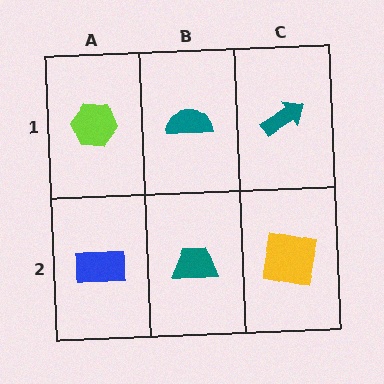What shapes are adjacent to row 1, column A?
A blue rectangle (row 2, column A), a teal semicircle (row 1, column B).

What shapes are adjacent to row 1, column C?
A yellow square (row 2, column C), a teal semicircle (row 1, column B).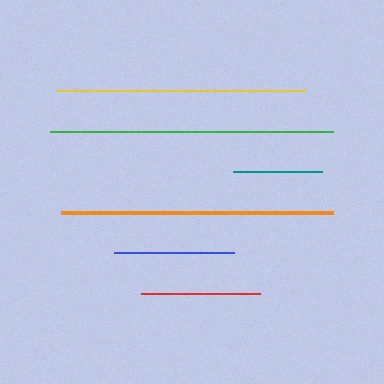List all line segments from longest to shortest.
From longest to shortest: green, orange, yellow, blue, red, teal.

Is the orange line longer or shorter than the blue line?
The orange line is longer than the blue line.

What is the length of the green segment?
The green segment is approximately 283 pixels long.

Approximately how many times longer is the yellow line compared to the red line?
The yellow line is approximately 2.1 times the length of the red line.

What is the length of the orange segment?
The orange segment is approximately 272 pixels long.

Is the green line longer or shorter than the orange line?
The green line is longer than the orange line.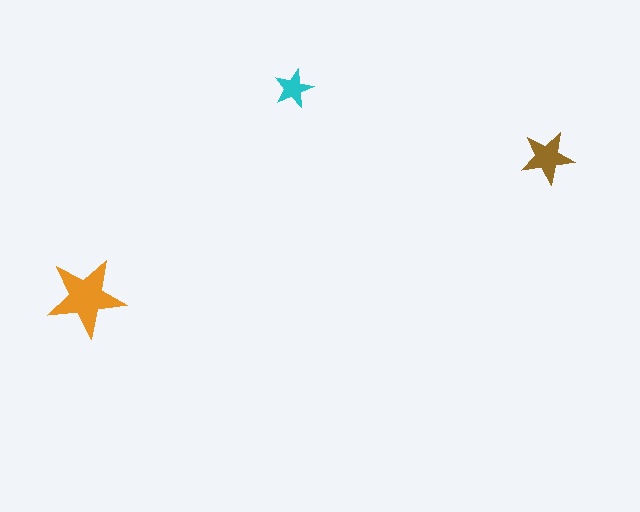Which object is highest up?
The cyan star is topmost.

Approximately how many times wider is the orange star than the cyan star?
About 2 times wider.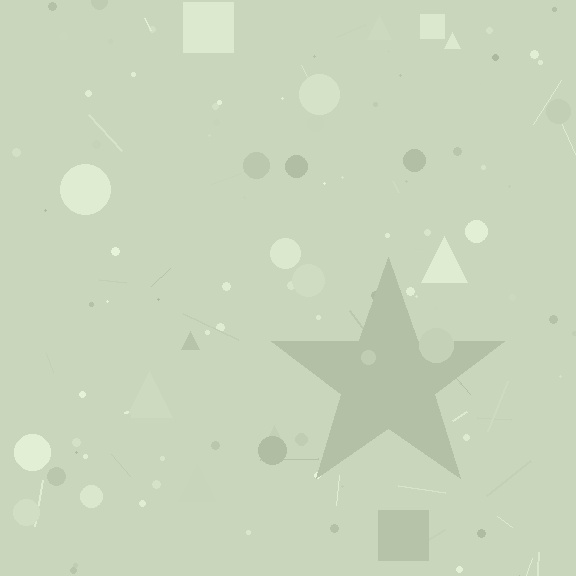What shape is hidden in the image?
A star is hidden in the image.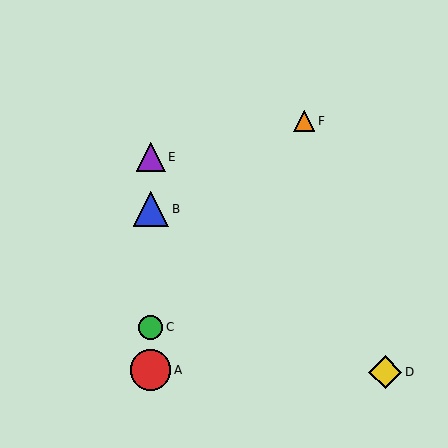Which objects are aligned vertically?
Objects A, B, C, E are aligned vertically.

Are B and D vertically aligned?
No, B is at x≈151 and D is at x≈385.